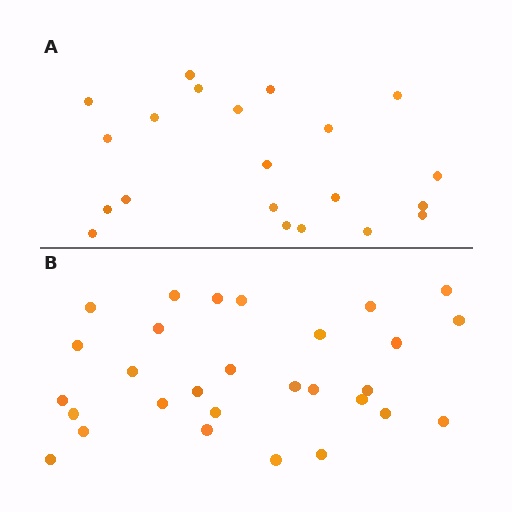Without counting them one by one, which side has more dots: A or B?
Region B (the bottom region) has more dots.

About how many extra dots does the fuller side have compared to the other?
Region B has roughly 8 or so more dots than region A.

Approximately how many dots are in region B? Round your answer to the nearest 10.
About 30 dots. (The exact count is 29, which rounds to 30.)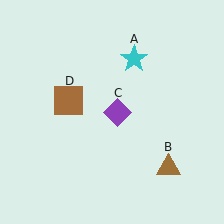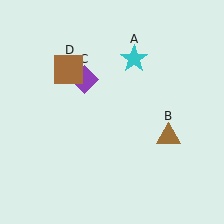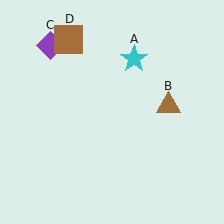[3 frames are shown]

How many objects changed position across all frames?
3 objects changed position: brown triangle (object B), purple diamond (object C), brown square (object D).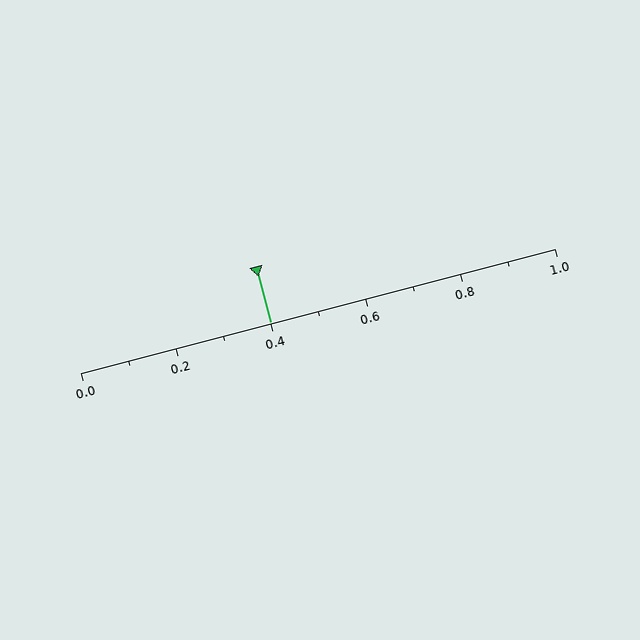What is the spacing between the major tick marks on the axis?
The major ticks are spaced 0.2 apart.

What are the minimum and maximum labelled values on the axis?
The axis runs from 0.0 to 1.0.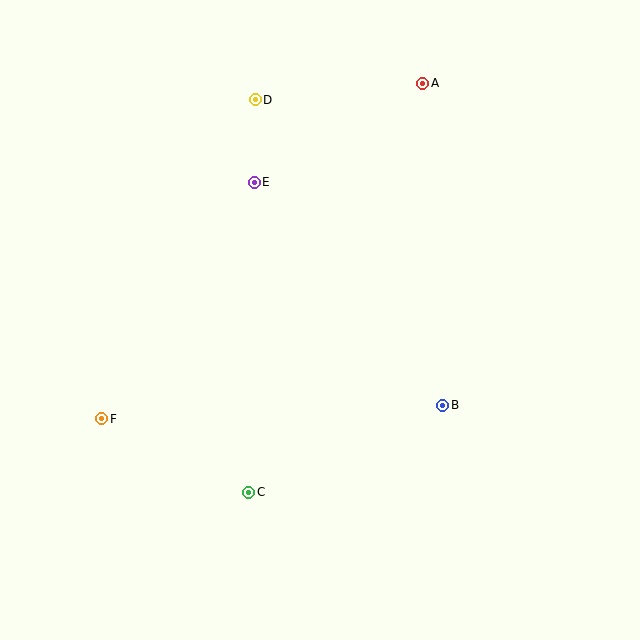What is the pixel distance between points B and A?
The distance between B and A is 322 pixels.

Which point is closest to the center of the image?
Point B at (443, 405) is closest to the center.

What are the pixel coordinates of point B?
Point B is at (443, 405).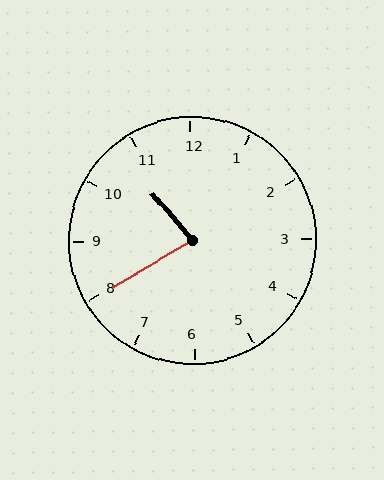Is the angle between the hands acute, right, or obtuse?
It is acute.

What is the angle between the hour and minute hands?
Approximately 80 degrees.